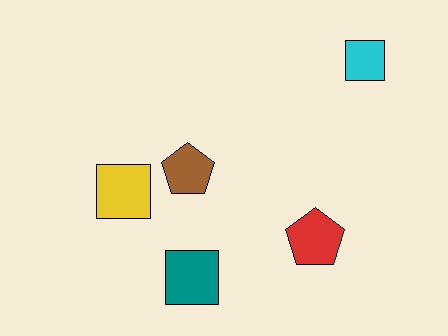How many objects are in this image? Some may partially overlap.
There are 5 objects.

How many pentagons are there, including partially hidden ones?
There are 2 pentagons.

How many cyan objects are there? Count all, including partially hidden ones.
There is 1 cyan object.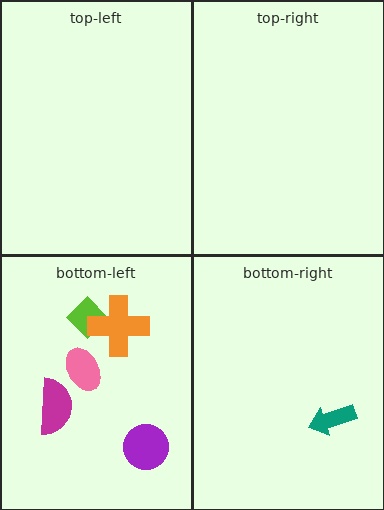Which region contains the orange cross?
The bottom-left region.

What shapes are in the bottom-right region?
The teal arrow.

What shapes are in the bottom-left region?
The lime diamond, the purple circle, the magenta semicircle, the pink ellipse, the orange cross.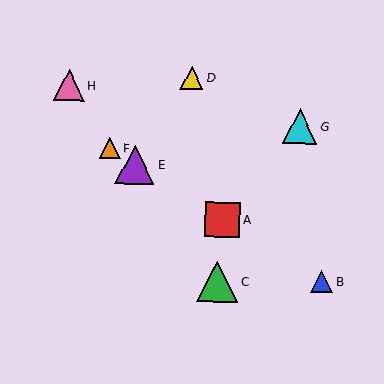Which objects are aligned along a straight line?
Objects A, B, E, F are aligned along a straight line.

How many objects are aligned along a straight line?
4 objects (A, B, E, F) are aligned along a straight line.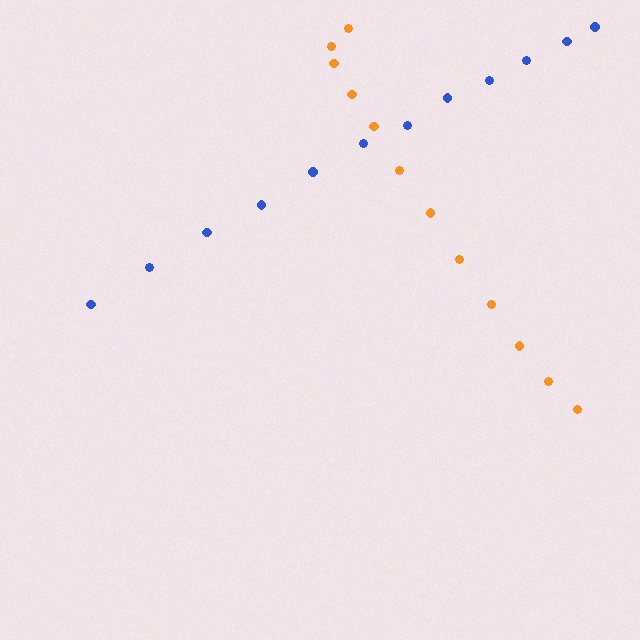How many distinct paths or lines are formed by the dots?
There are 2 distinct paths.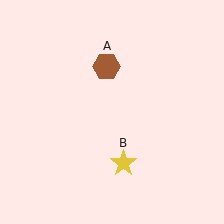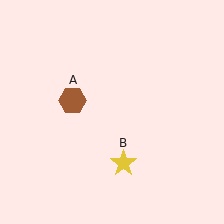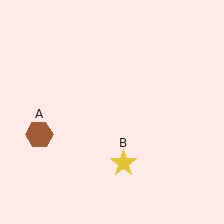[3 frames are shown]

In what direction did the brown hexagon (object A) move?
The brown hexagon (object A) moved down and to the left.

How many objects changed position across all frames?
1 object changed position: brown hexagon (object A).